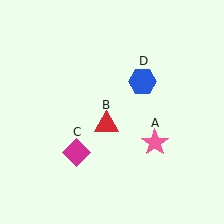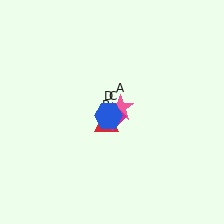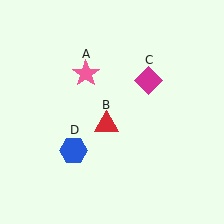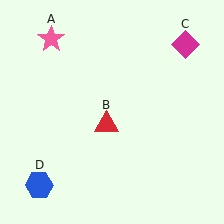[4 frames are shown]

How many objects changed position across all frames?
3 objects changed position: pink star (object A), magenta diamond (object C), blue hexagon (object D).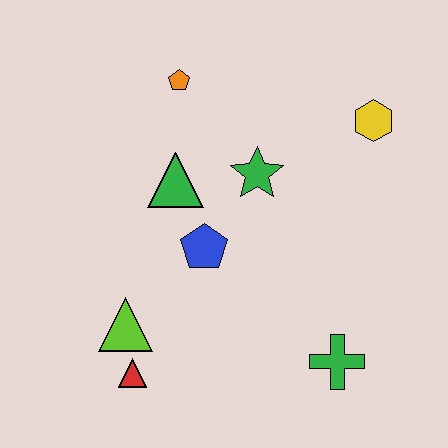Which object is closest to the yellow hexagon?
The green star is closest to the yellow hexagon.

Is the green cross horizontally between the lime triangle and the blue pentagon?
No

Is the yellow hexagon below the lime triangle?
No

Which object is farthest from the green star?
The red triangle is farthest from the green star.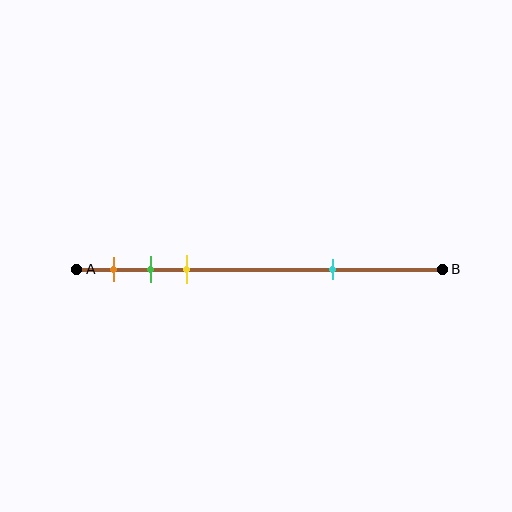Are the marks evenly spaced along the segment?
No, the marks are not evenly spaced.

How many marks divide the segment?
There are 4 marks dividing the segment.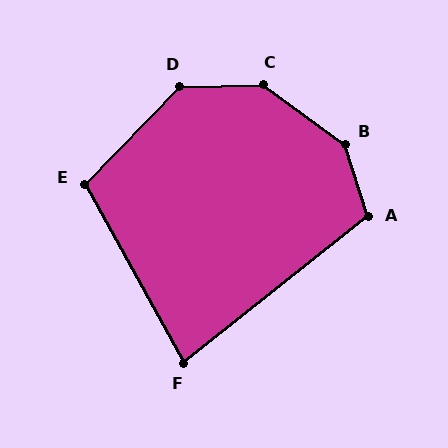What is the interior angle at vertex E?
Approximately 107 degrees (obtuse).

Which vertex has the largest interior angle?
B, at approximately 144 degrees.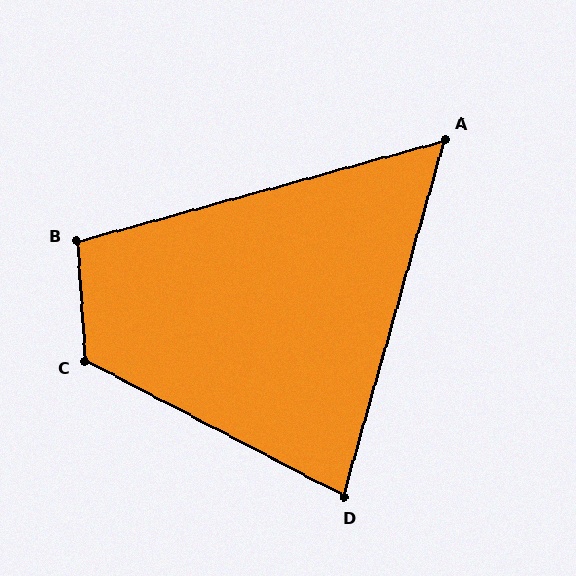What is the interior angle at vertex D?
Approximately 78 degrees (acute).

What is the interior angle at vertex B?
Approximately 102 degrees (obtuse).